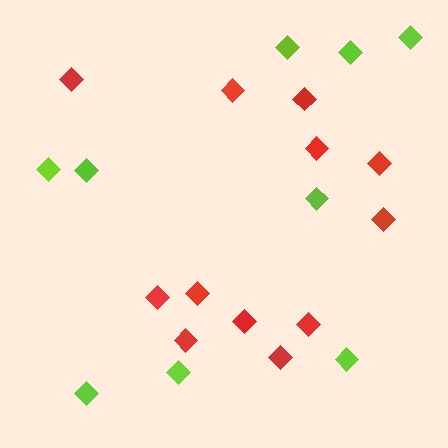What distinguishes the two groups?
There are 2 groups: one group of lime diamonds (9) and one group of red diamonds (12).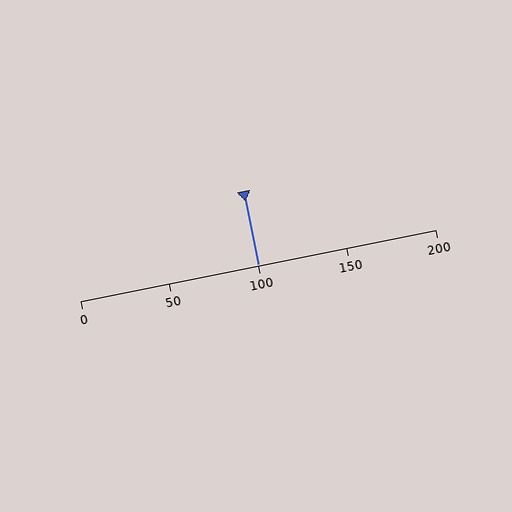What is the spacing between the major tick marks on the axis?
The major ticks are spaced 50 apart.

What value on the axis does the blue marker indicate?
The marker indicates approximately 100.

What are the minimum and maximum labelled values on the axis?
The axis runs from 0 to 200.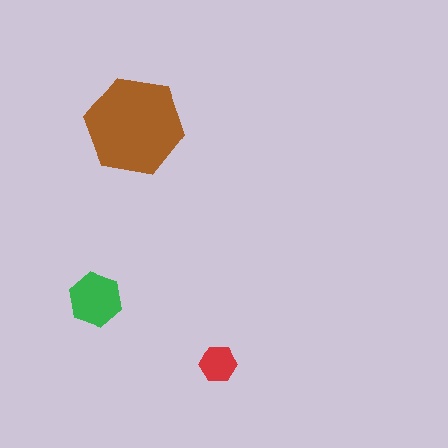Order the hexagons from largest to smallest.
the brown one, the green one, the red one.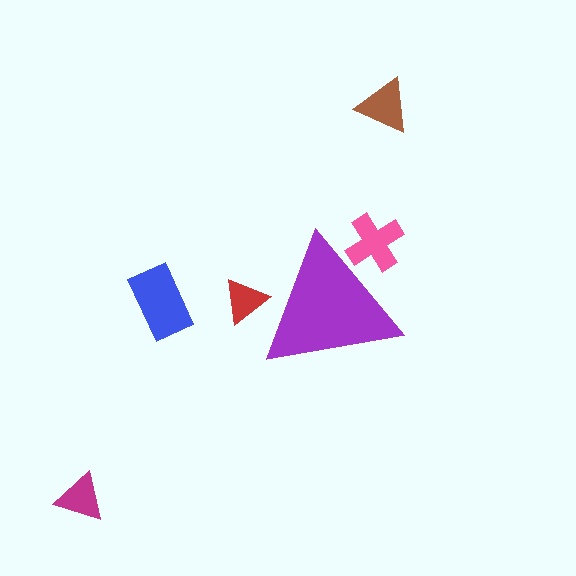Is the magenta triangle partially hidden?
No, the magenta triangle is fully visible.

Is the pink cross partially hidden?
Yes, the pink cross is partially hidden behind the purple triangle.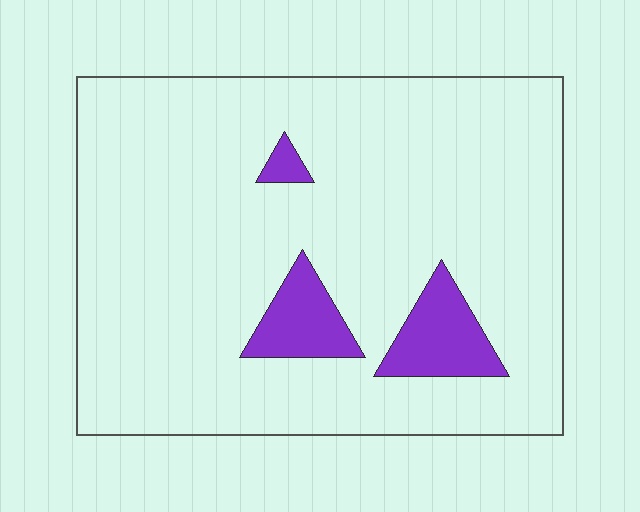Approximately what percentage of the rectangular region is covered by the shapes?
Approximately 10%.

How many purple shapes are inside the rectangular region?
3.